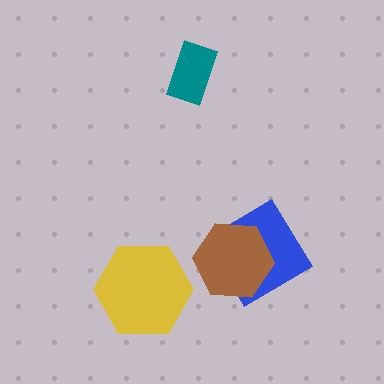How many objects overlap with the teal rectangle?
0 objects overlap with the teal rectangle.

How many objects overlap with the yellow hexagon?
0 objects overlap with the yellow hexagon.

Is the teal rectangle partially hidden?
No, no other shape covers it.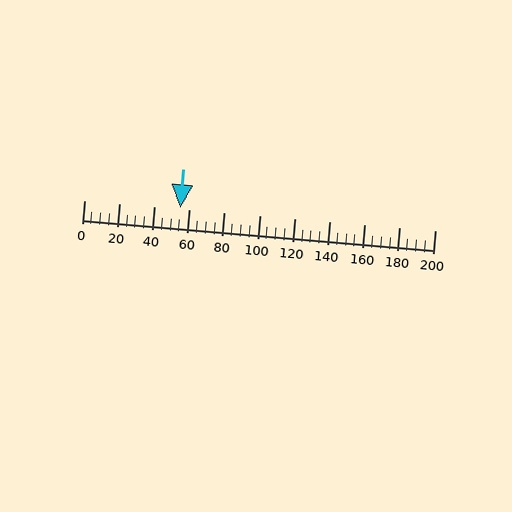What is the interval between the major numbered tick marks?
The major tick marks are spaced 20 units apart.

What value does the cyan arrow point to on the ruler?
The cyan arrow points to approximately 55.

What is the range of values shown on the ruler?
The ruler shows values from 0 to 200.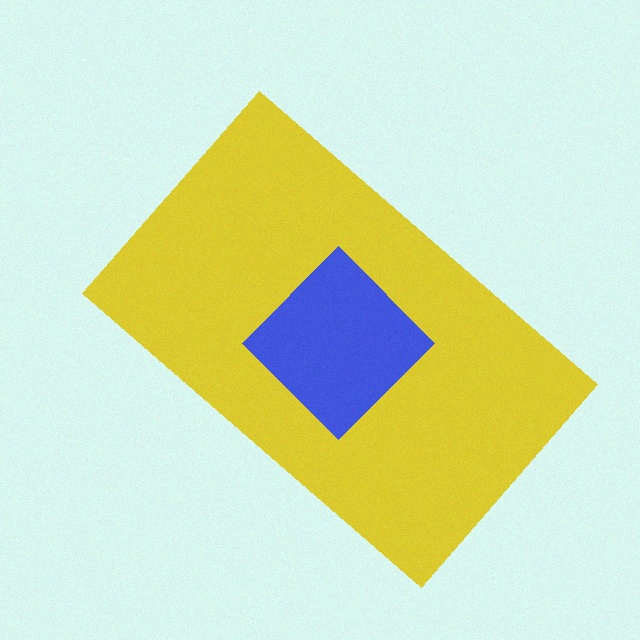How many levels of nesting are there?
2.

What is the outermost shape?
The yellow rectangle.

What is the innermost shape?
The blue diamond.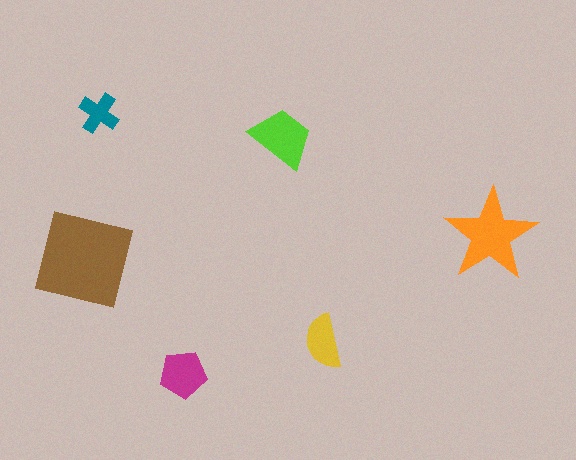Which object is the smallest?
The teal cross.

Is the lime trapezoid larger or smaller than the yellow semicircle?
Larger.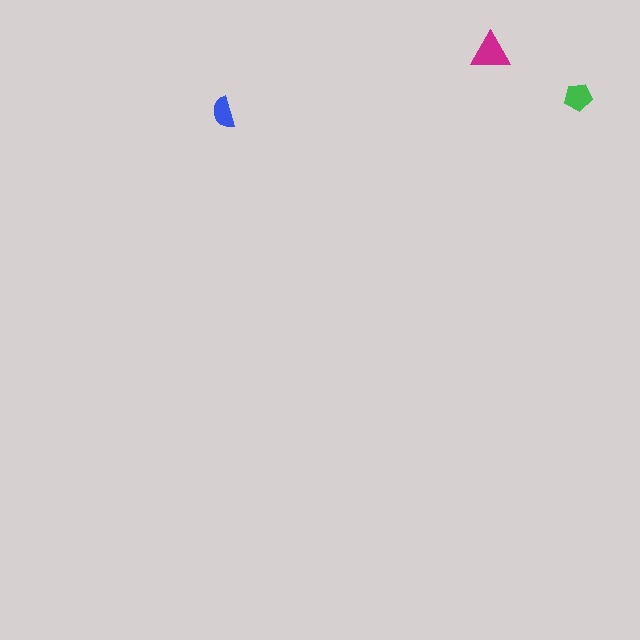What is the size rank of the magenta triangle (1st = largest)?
1st.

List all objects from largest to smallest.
The magenta triangle, the green pentagon, the blue semicircle.